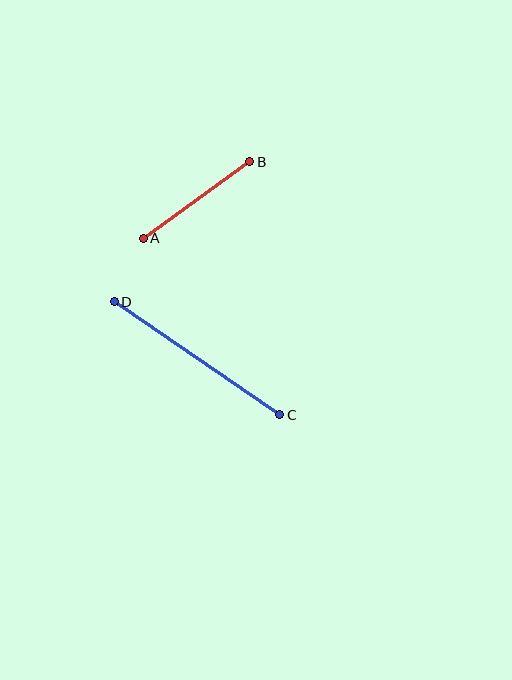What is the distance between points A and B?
The distance is approximately 131 pixels.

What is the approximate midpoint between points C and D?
The midpoint is at approximately (197, 358) pixels.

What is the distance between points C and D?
The distance is approximately 200 pixels.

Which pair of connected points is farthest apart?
Points C and D are farthest apart.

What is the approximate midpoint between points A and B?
The midpoint is at approximately (197, 200) pixels.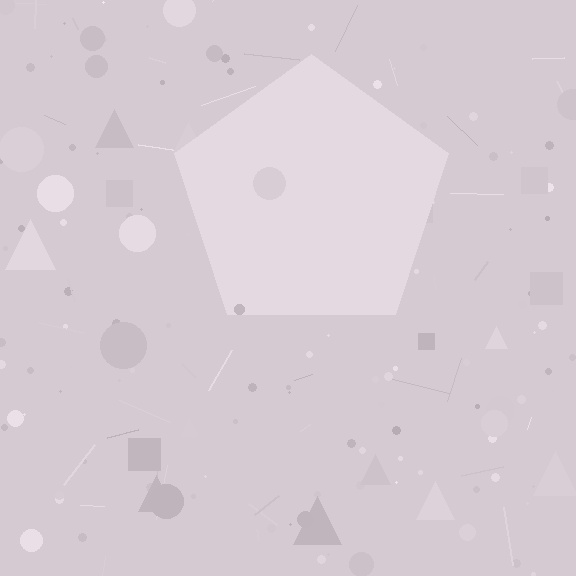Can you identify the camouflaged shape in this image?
The camouflaged shape is a pentagon.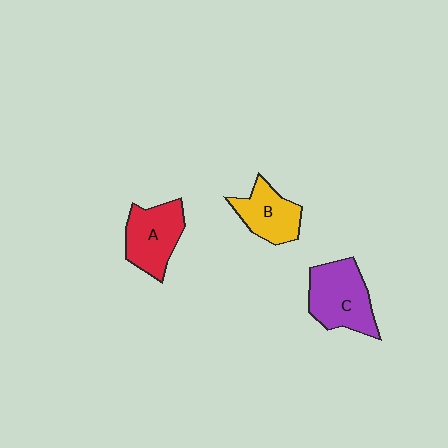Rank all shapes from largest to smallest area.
From largest to smallest: C (purple), A (red), B (yellow).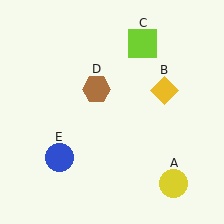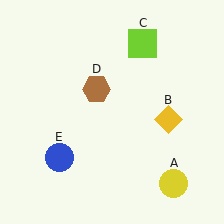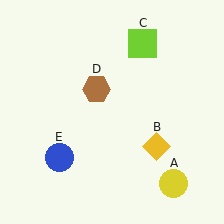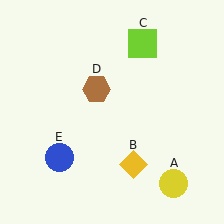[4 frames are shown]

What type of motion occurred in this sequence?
The yellow diamond (object B) rotated clockwise around the center of the scene.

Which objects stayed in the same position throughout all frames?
Yellow circle (object A) and lime square (object C) and brown hexagon (object D) and blue circle (object E) remained stationary.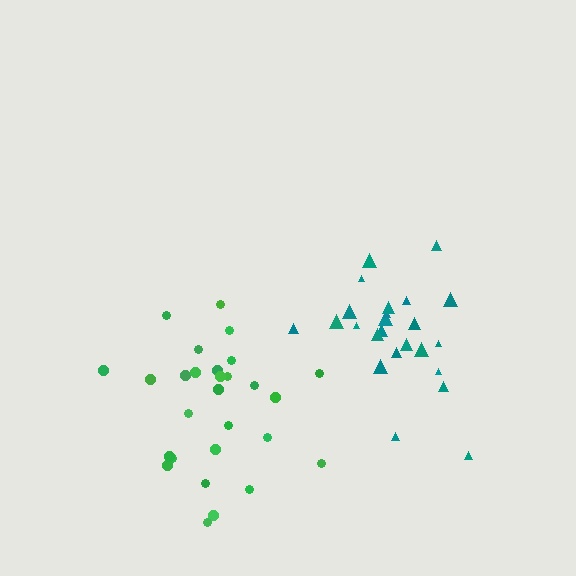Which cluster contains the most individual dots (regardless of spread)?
Green (28).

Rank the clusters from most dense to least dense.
green, teal.